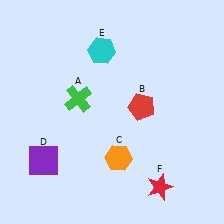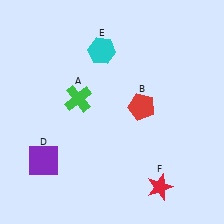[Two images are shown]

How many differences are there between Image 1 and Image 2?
There is 1 difference between the two images.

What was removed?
The orange hexagon (C) was removed in Image 2.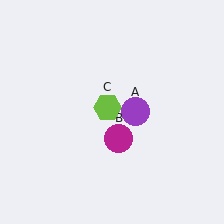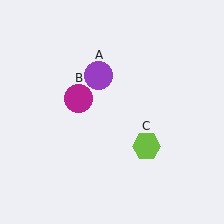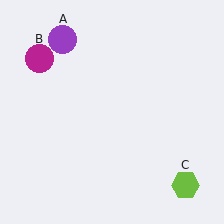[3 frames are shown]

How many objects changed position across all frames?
3 objects changed position: purple circle (object A), magenta circle (object B), lime hexagon (object C).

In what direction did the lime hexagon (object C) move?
The lime hexagon (object C) moved down and to the right.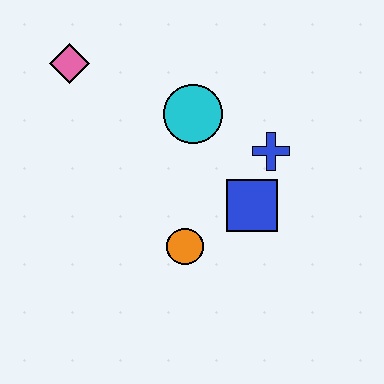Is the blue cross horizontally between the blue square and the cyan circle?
No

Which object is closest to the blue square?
The blue cross is closest to the blue square.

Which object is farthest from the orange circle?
The pink diamond is farthest from the orange circle.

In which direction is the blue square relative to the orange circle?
The blue square is to the right of the orange circle.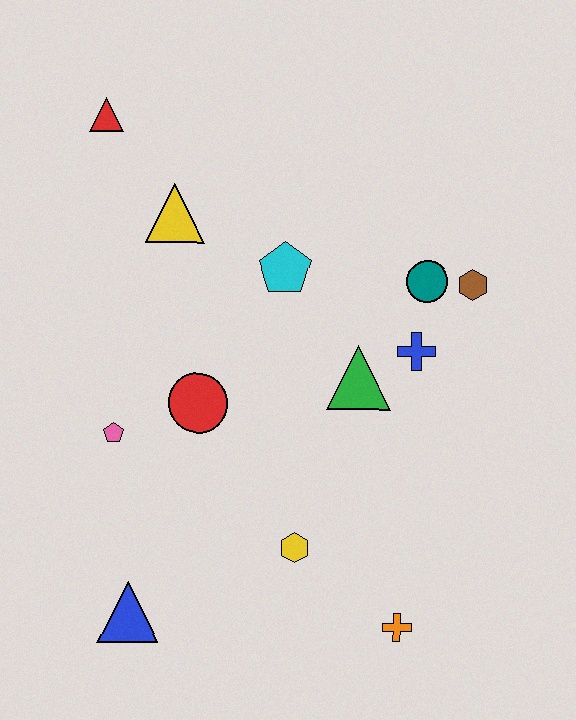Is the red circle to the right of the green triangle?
No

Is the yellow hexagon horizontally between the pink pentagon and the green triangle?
Yes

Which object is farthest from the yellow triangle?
The orange cross is farthest from the yellow triangle.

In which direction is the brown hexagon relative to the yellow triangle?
The brown hexagon is to the right of the yellow triangle.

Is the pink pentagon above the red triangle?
No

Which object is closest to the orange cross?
The yellow hexagon is closest to the orange cross.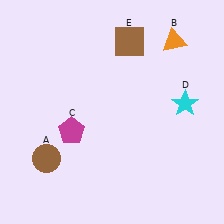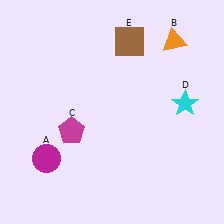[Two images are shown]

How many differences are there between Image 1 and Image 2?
There is 1 difference between the two images.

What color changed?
The circle (A) changed from brown in Image 1 to magenta in Image 2.